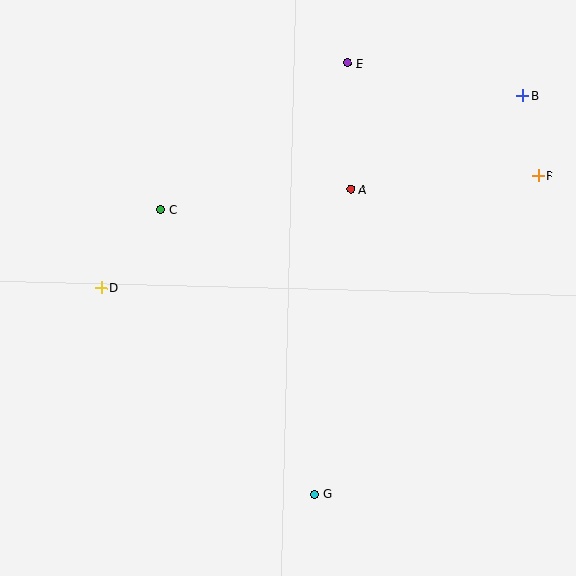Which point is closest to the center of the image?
Point A at (351, 189) is closest to the center.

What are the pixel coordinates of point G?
Point G is at (314, 494).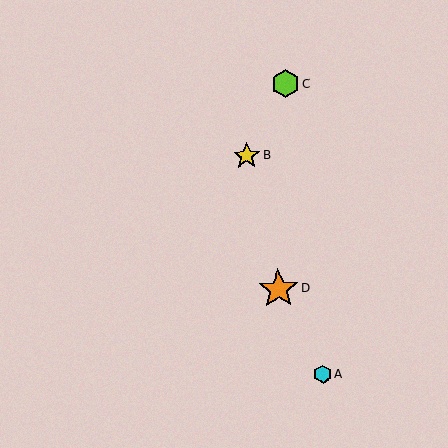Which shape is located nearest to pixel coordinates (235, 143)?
The yellow star (labeled B) at (247, 156) is nearest to that location.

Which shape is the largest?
The orange star (labeled D) is the largest.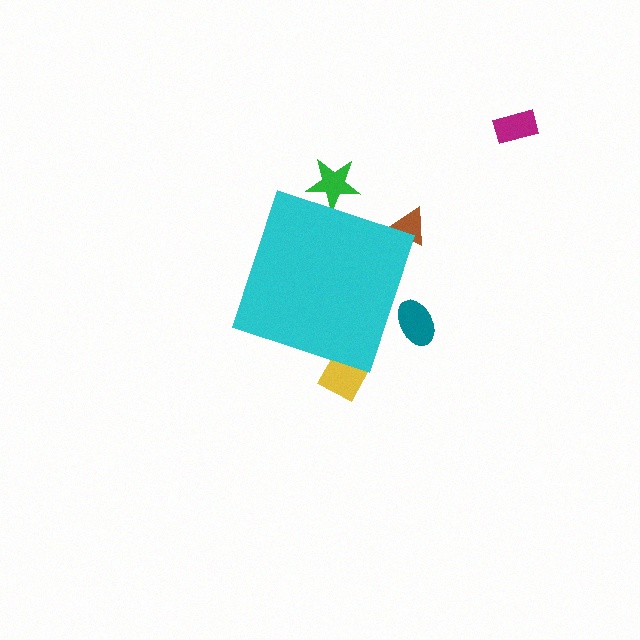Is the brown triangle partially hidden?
Yes, the brown triangle is partially hidden behind the cyan diamond.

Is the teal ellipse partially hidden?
Yes, the teal ellipse is partially hidden behind the cyan diamond.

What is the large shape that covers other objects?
A cyan diamond.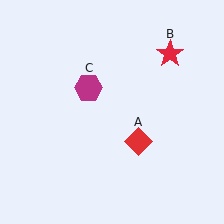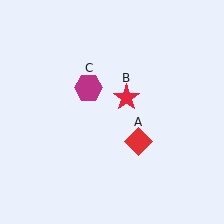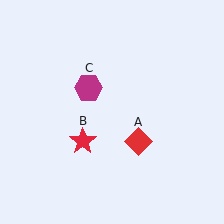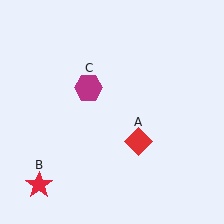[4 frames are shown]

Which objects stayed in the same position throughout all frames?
Red diamond (object A) and magenta hexagon (object C) remained stationary.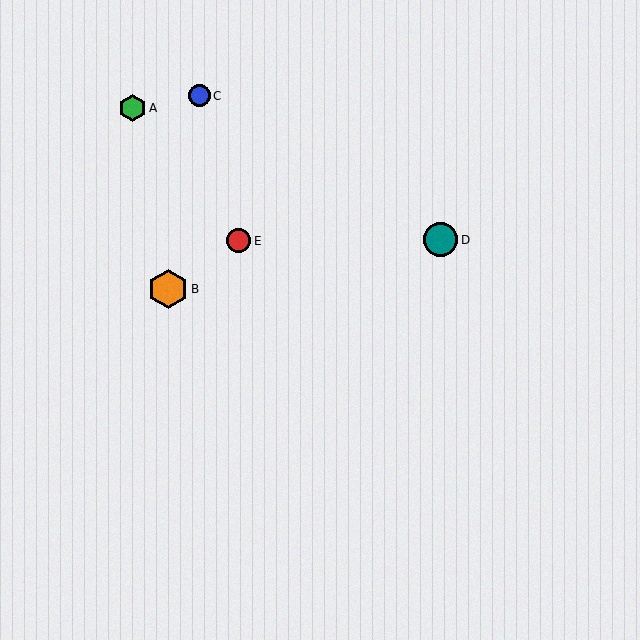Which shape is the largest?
The orange hexagon (labeled B) is the largest.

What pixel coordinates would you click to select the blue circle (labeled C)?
Click at (199, 96) to select the blue circle C.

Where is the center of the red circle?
The center of the red circle is at (239, 241).